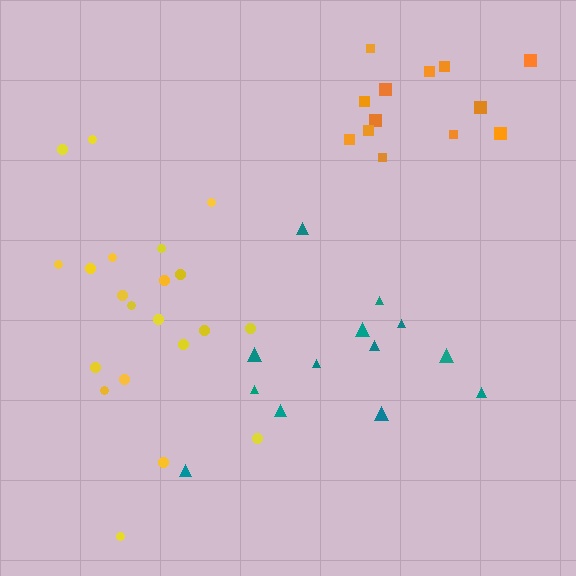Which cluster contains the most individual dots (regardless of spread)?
Yellow (21).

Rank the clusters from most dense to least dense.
orange, yellow, teal.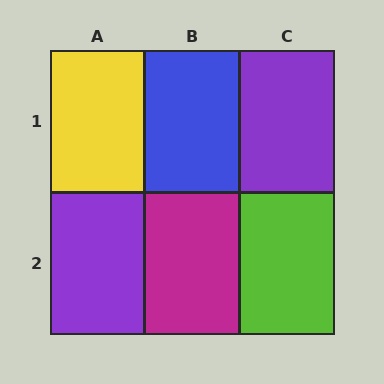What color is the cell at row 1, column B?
Blue.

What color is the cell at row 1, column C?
Purple.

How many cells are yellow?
1 cell is yellow.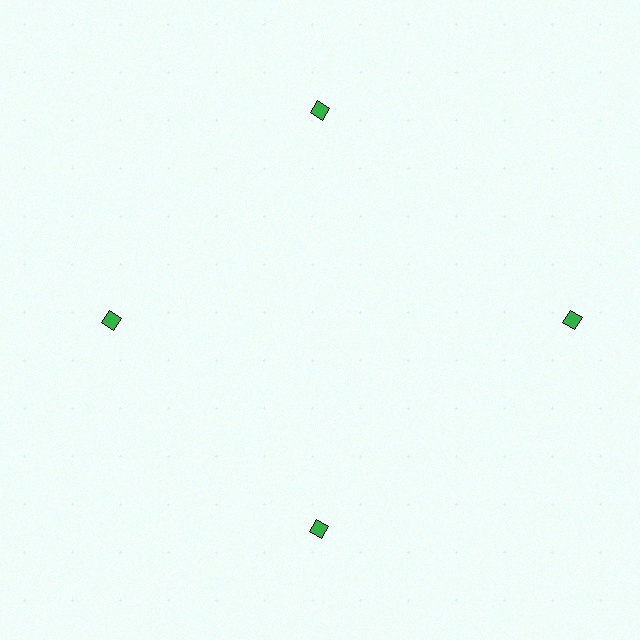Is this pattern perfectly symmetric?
No. The 4 green diamonds are arranged in a ring, but one element near the 3 o'clock position is pushed outward from the center, breaking the 4-fold rotational symmetry.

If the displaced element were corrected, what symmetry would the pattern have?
It would have 4-fold rotational symmetry — the pattern would map onto itself every 90 degrees.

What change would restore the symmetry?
The symmetry would be restored by moving it inward, back onto the ring so that all 4 diamonds sit at equal angles and equal distance from the center.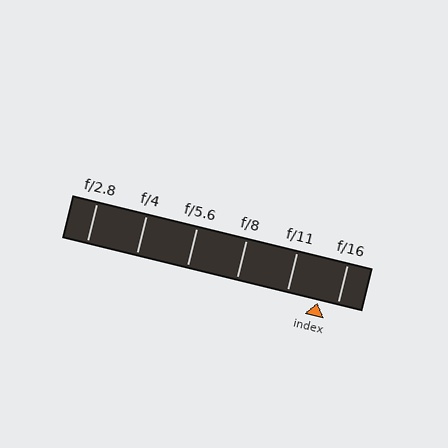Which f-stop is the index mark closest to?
The index mark is closest to f/16.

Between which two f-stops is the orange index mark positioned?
The index mark is between f/11 and f/16.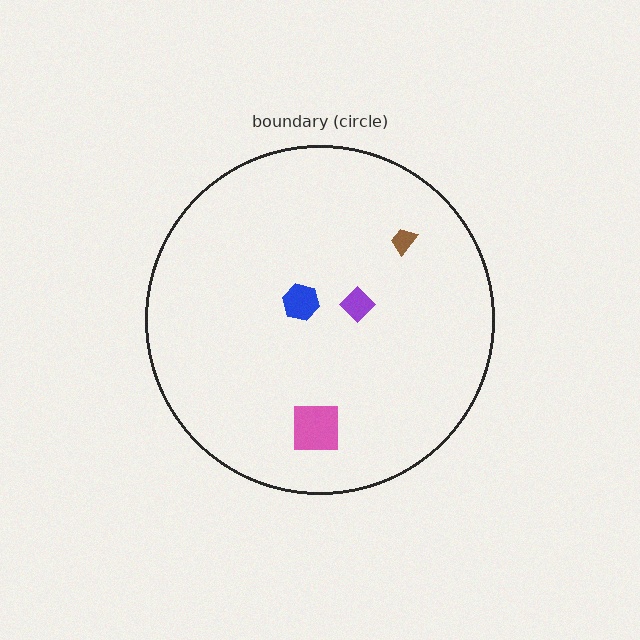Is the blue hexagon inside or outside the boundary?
Inside.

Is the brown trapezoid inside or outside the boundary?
Inside.